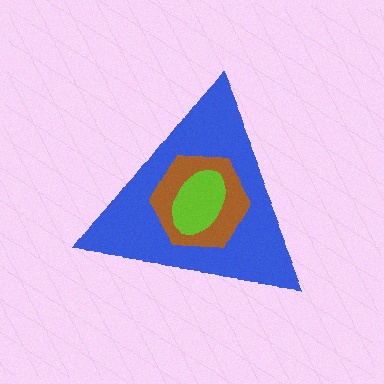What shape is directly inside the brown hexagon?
The lime ellipse.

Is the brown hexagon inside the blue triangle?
Yes.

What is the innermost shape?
The lime ellipse.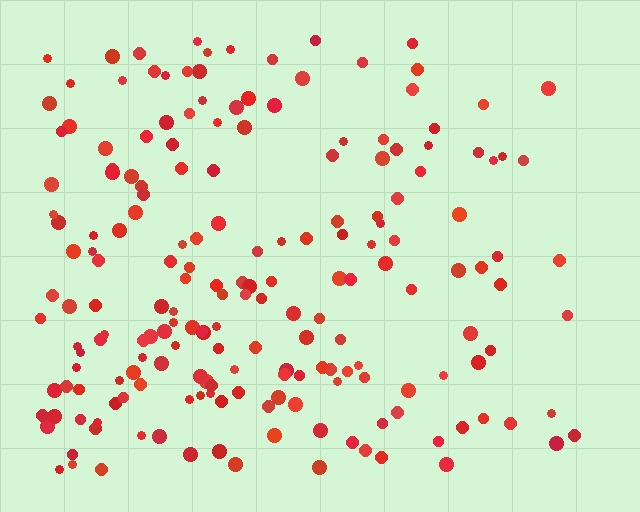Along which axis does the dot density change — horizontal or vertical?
Horizontal.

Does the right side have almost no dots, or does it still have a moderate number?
Still a moderate number, just noticeably fewer than the left.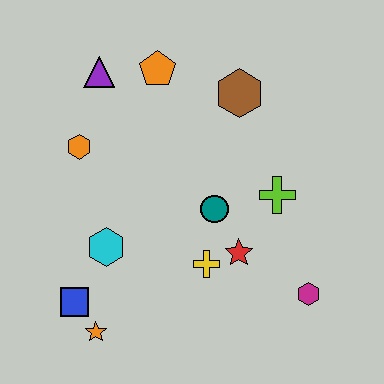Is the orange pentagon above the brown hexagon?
Yes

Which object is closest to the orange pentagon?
The purple triangle is closest to the orange pentagon.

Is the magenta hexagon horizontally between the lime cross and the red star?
No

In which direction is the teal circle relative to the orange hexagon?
The teal circle is to the right of the orange hexagon.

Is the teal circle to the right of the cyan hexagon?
Yes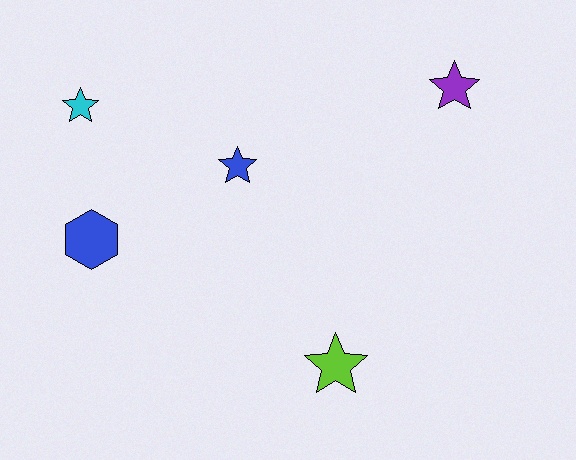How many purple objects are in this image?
There is 1 purple object.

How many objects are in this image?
There are 5 objects.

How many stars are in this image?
There are 4 stars.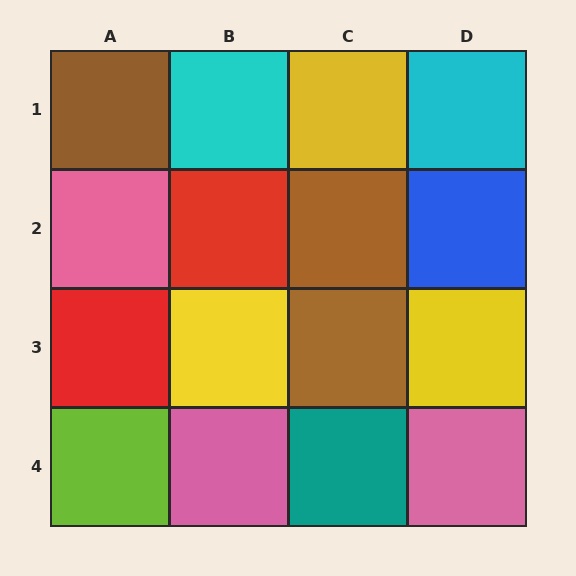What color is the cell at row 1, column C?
Yellow.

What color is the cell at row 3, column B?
Yellow.